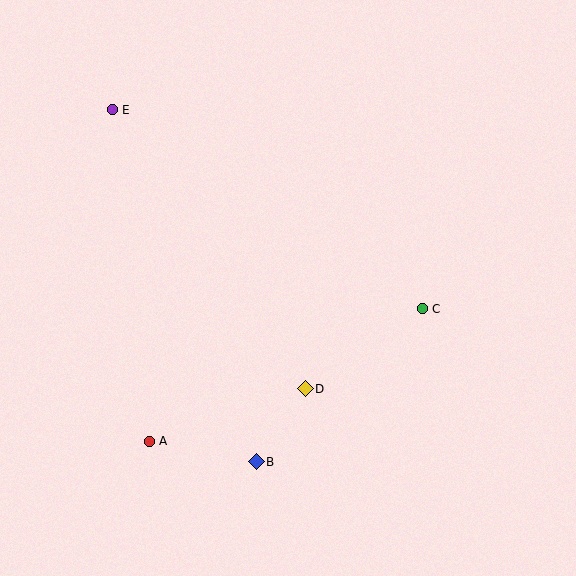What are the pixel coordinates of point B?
Point B is at (256, 462).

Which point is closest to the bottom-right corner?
Point C is closest to the bottom-right corner.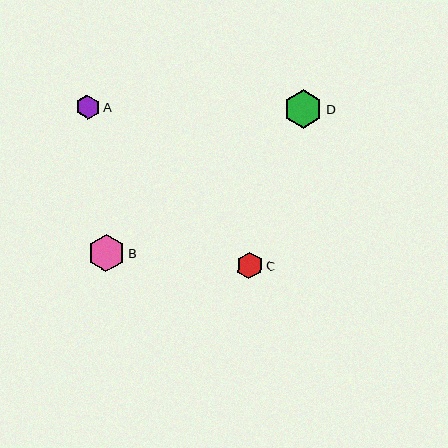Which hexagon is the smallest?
Hexagon A is the smallest with a size of approximately 24 pixels.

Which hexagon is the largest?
Hexagon D is the largest with a size of approximately 39 pixels.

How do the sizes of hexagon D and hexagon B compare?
Hexagon D and hexagon B are approximately the same size.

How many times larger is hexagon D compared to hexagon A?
Hexagon D is approximately 1.6 times the size of hexagon A.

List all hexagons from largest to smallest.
From largest to smallest: D, B, C, A.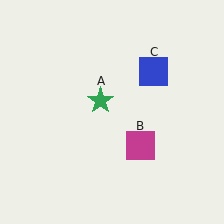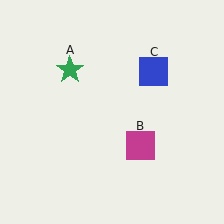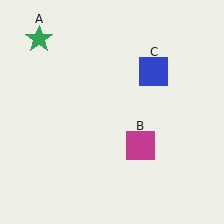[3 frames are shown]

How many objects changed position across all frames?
1 object changed position: green star (object A).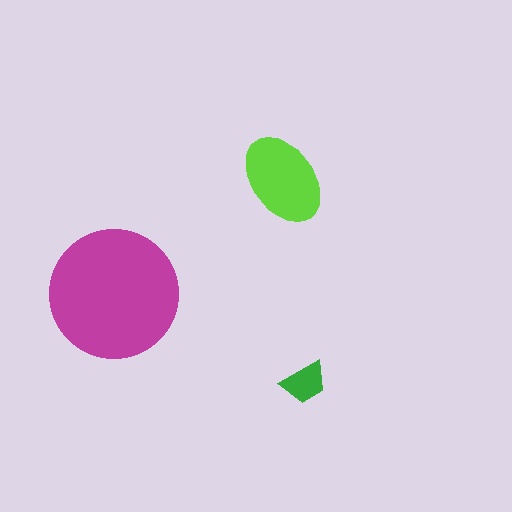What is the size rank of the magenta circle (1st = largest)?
1st.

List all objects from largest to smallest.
The magenta circle, the lime ellipse, the green trapezoid.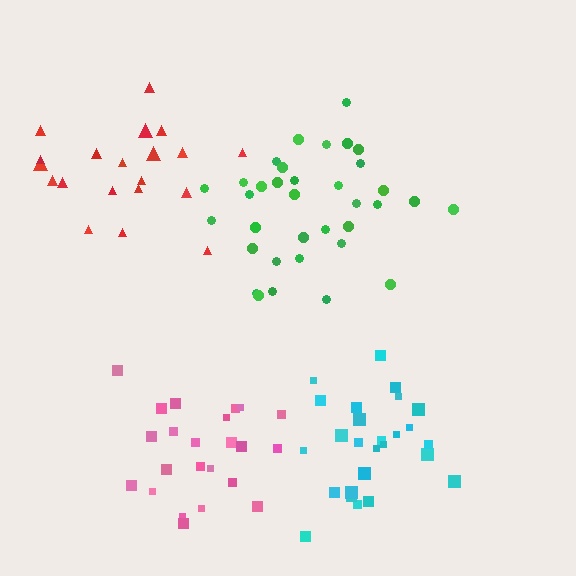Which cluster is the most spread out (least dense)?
Red.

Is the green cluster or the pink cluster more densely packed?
Pink.